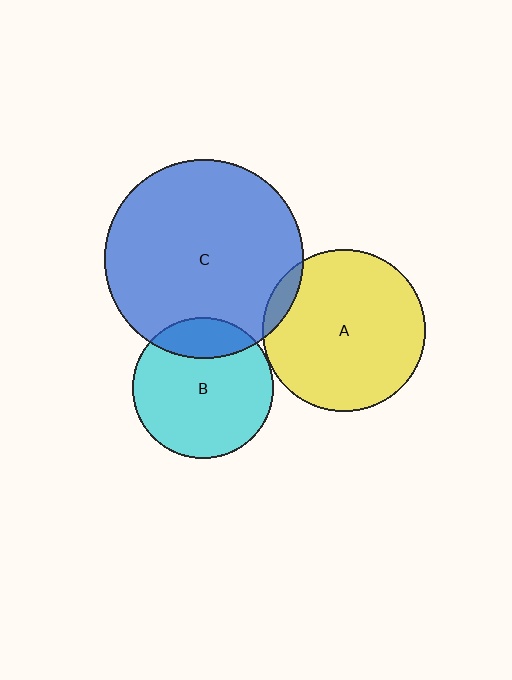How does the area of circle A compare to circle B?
Approximately 1.3 times.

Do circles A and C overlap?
Yes.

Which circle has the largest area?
Circle C (blue).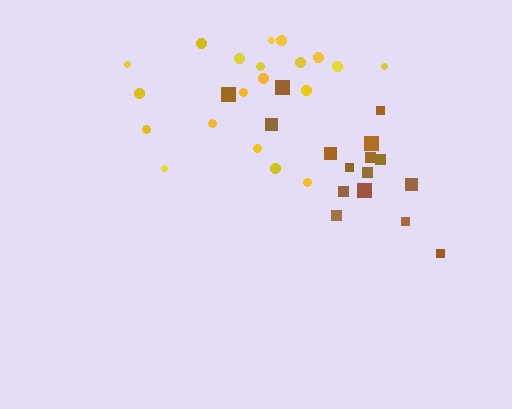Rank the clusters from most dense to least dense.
yellow, brown.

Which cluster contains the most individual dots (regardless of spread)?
Yellow (20).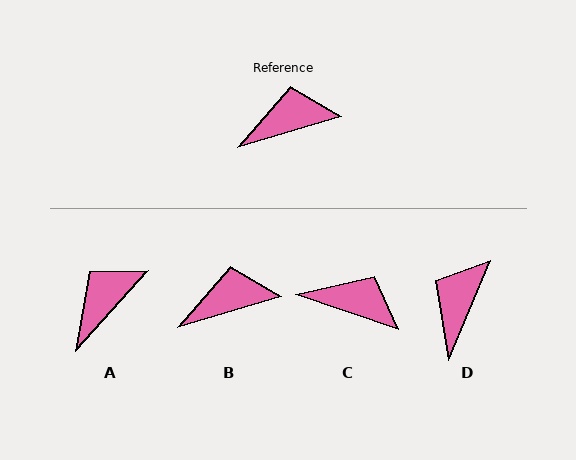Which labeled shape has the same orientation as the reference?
B.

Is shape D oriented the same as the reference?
No, it is off by about 50 degrees.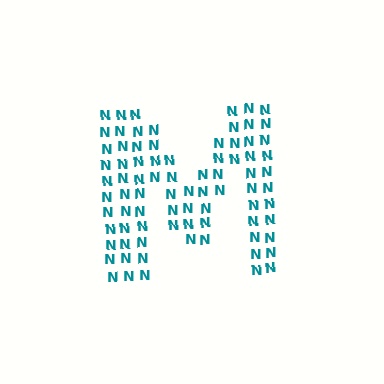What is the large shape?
The large shape is the letter M.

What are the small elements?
The small elements are letter N's.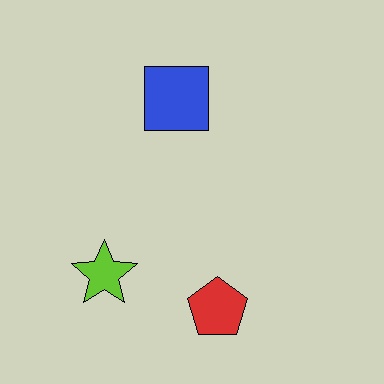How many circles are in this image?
There are no circles.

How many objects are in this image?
There are 3 objects.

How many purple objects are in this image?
There are no purple objects.